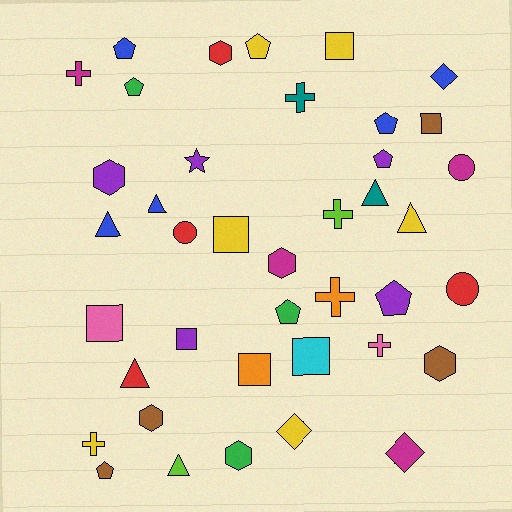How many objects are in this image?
There are 40 objects.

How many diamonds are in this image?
There are 3 diamonds.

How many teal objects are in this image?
There are 2 teal objects.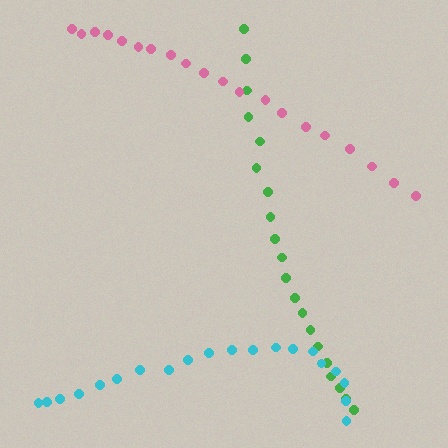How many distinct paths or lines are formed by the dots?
There are 3 distinct paths.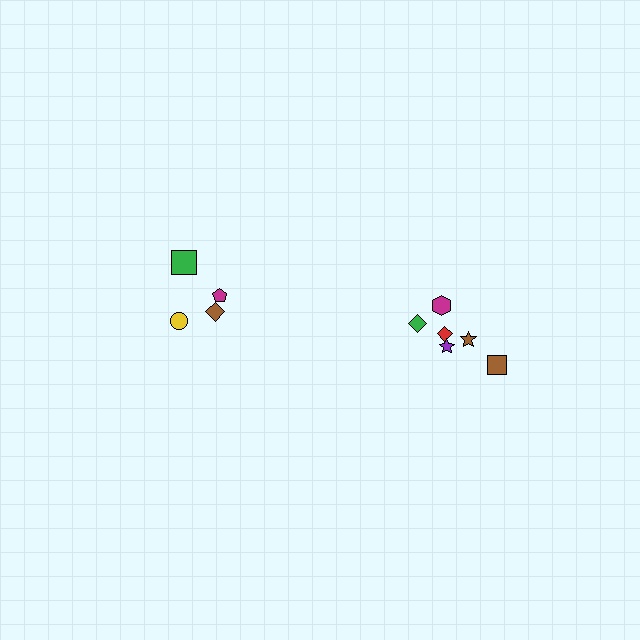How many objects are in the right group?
There are 6 objects.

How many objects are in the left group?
There are 4 objects.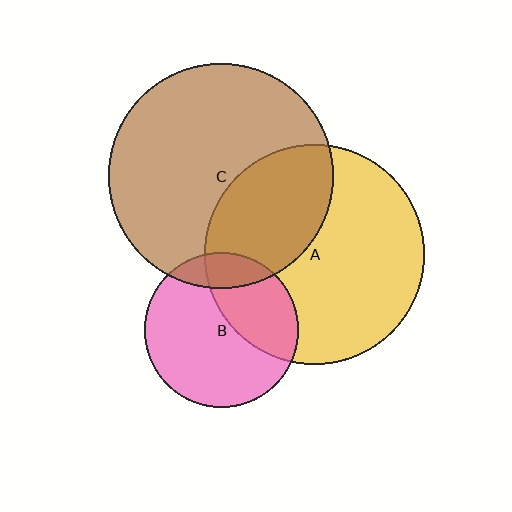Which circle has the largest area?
Circle C (brown).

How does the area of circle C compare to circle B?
Approximately 2.1 times.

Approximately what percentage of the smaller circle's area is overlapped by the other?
Approximately 35%.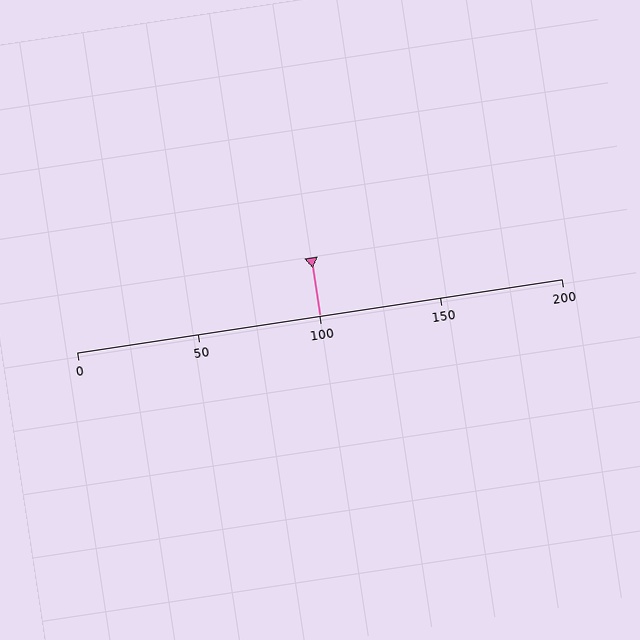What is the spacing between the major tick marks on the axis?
The major ticks are spaced 50 apart.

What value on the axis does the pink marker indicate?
The marker indicates approximately 100.